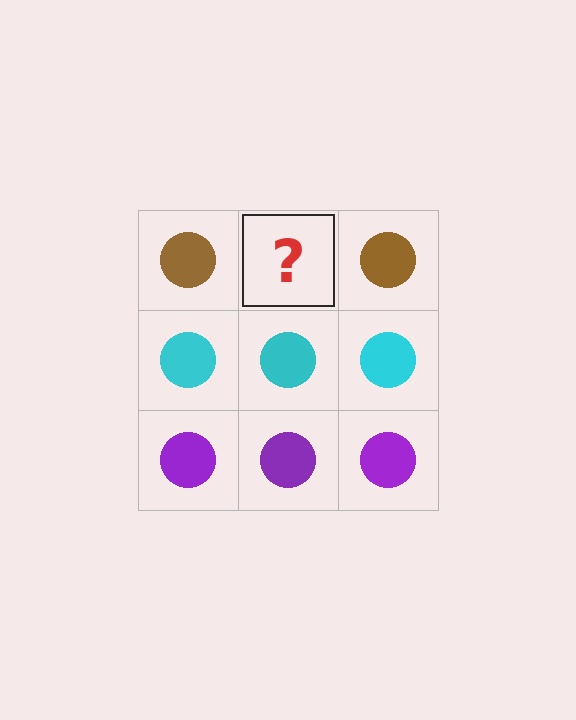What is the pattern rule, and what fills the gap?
The rule is that each row has a consistent color. The gap should be filled with a brown circle.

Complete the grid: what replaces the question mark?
The question mark should be replaced with a brown circle.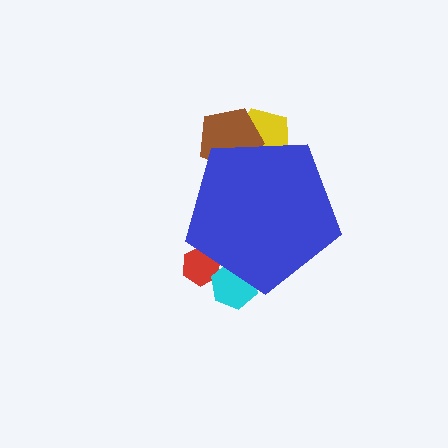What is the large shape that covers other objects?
A blue pentagon.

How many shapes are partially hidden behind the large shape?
4 shapes are partially hidden.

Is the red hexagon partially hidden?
Yes, the red hexagon is partially hidden behind the blue pentagon.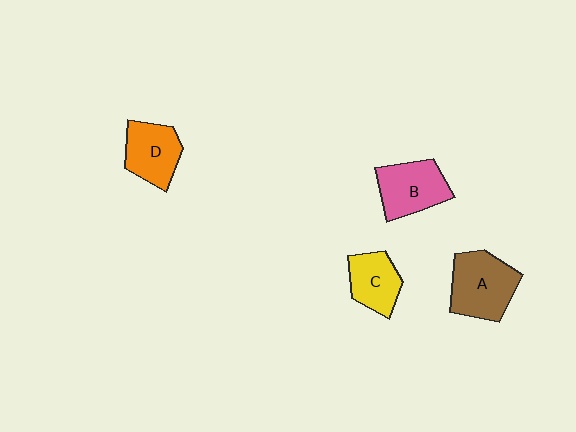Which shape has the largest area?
Shape A (brown).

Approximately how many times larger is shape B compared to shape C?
Approximately 1.3 times.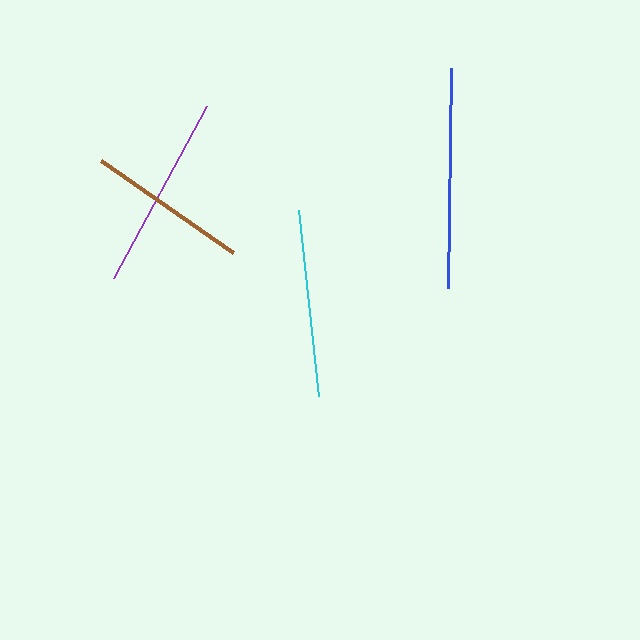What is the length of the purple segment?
The purple segment is approximately 196 pixels long.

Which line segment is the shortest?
The brown line is the shortest at approximately 161 pixels.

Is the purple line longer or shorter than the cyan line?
The purple line is longer than the cyan line.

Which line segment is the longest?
The blue line is the longest at approximately 220 pixels.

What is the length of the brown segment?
The brown segment is approximately 161 pixels long.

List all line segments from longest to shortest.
From longest to shortest: blue, purple, cyan, brown.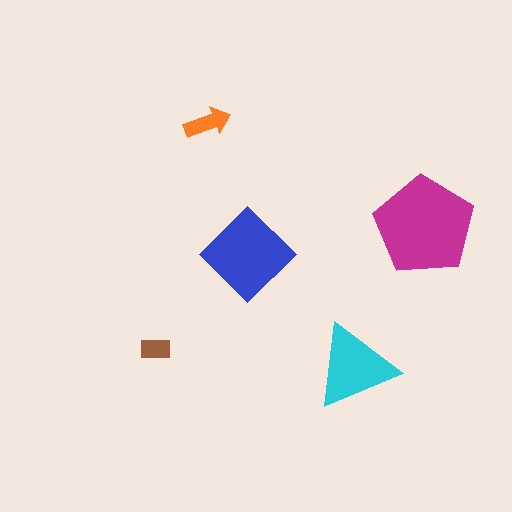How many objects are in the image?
There are 5 objects in the image.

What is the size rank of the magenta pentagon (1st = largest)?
1st.